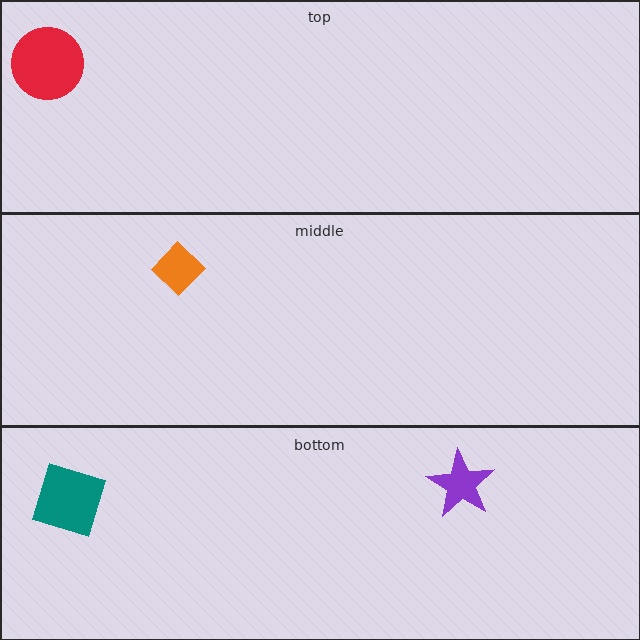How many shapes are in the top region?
1.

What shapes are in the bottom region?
The teal square, the purple star.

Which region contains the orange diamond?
The middle region.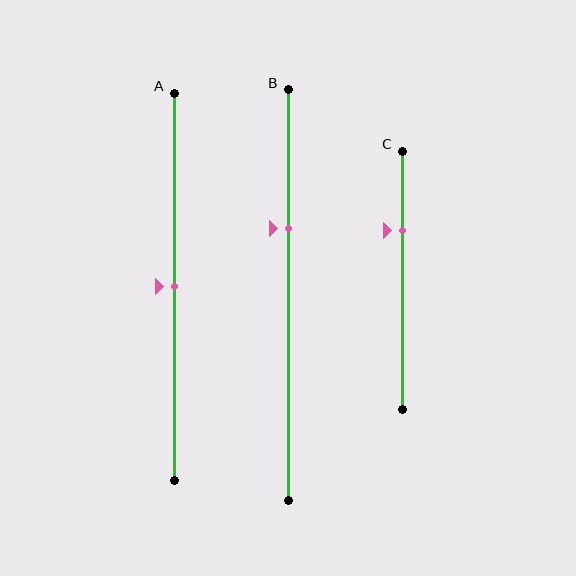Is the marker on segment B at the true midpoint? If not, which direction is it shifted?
No, the marker on segment B is shifted upward by about 16% of the segment length.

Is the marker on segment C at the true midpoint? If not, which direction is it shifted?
No, the marker on segment C is shifted upward by about 19% of the segment length.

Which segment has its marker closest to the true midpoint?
Segment A has its marker closest to the true midpoint.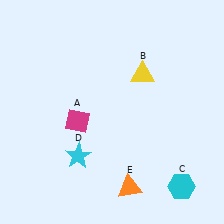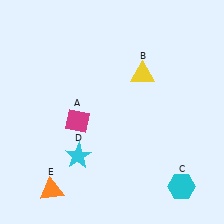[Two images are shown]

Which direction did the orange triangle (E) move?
The orange triangle (E) moved left.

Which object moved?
The orange triangle (E) moved left.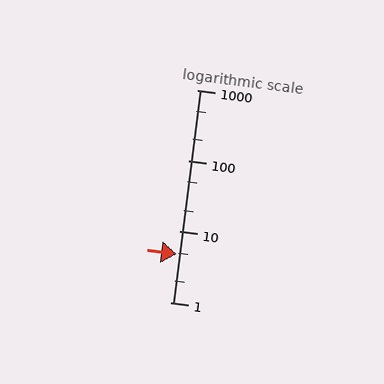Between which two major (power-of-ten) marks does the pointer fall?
The pointer is between 1 and 10.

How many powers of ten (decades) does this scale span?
The scale spans 3 decades, from 1 to 1000.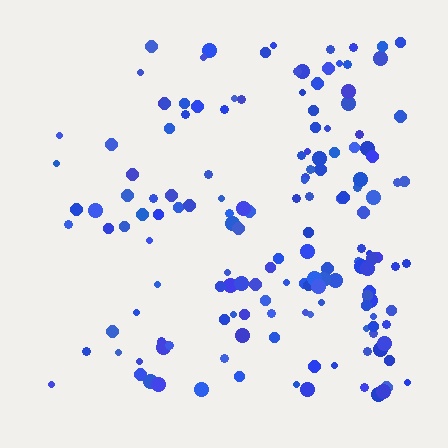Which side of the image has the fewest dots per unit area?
The left.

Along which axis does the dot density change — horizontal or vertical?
Horizontal.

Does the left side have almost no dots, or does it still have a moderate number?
Still a moderate number, just noticeably fewer than the right.